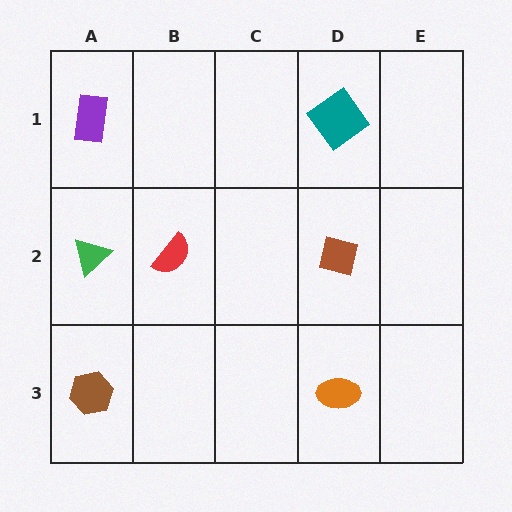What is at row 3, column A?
A brown hexagon.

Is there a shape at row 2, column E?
No, that cell is empty.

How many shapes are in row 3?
2 shapes.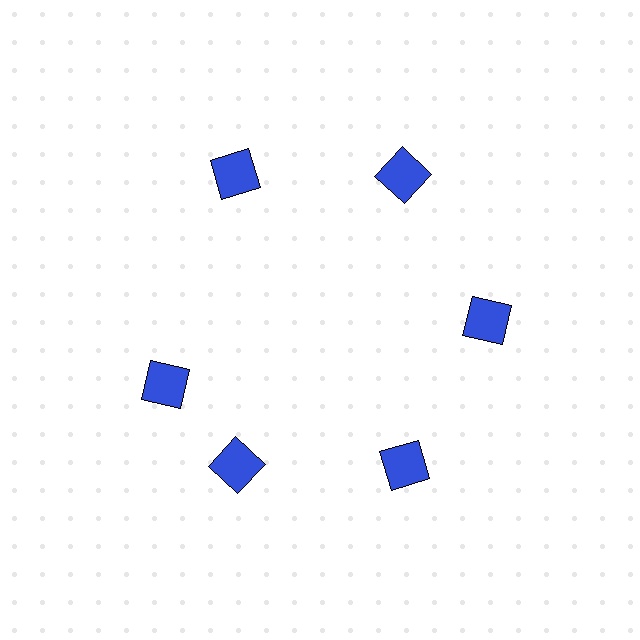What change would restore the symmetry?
The symmetry would be restored by rotating it back into even spacing with its neighbors so that all 6 squares sit at equal angles and equal distance from the center.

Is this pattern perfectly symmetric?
No. The 6 blue squares are arranged in a ring, but one element near the 9 o'clock position is rotated out of alignment along the ring, breaking the 6-fold rotational symmetry.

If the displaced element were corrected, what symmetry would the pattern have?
It would have 6-fold rotational symmetry — the pattern would map onto itself every 60 degrees.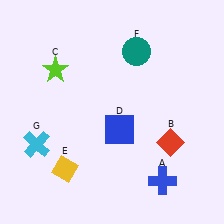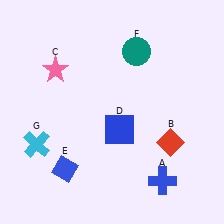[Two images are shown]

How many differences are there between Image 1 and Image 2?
There are 2 differences between the two images.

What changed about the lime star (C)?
In Image 1, C is lime. In Image 2, it changed to pink.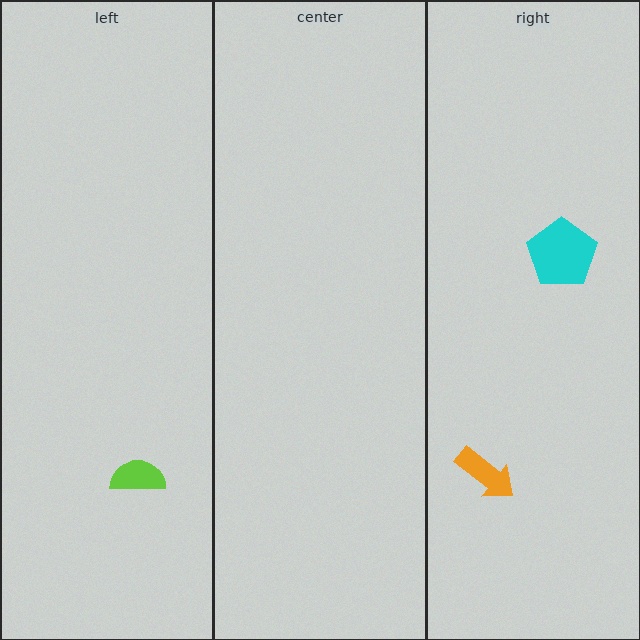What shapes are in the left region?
The lime semicircle.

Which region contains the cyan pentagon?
The right region.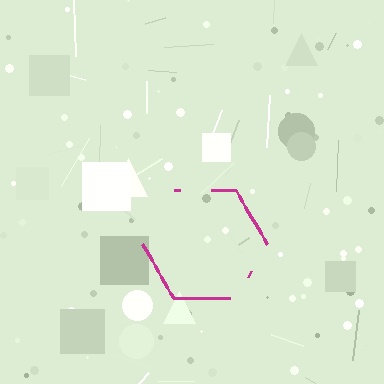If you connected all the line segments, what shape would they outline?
They would outline a hexagon.